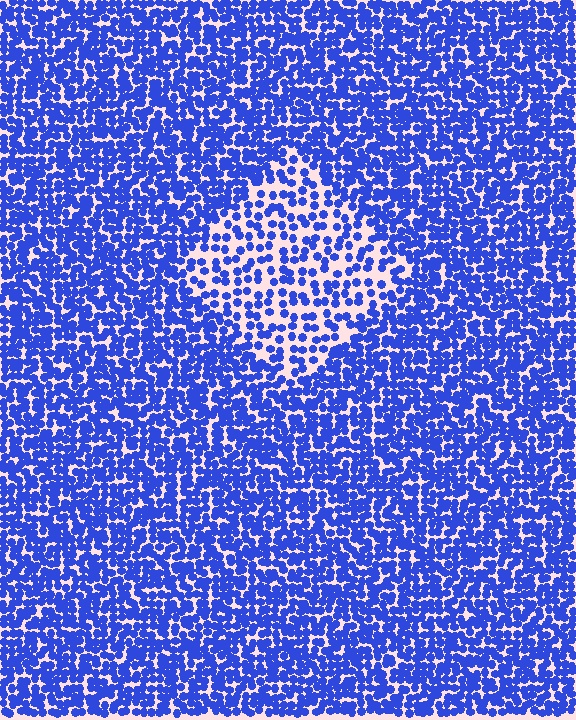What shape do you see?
I see a diamond.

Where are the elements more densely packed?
The elements are more densely packed outside the diamond boundary.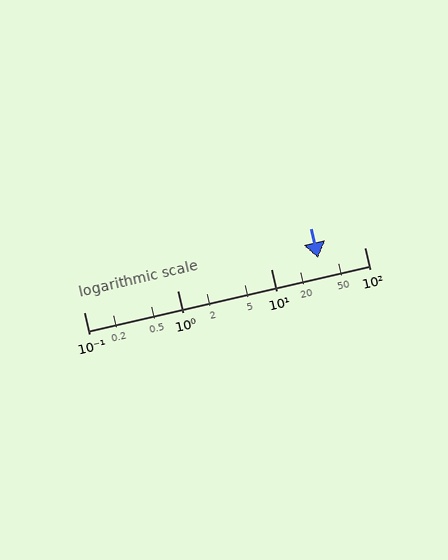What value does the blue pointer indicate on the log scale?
The pointer indicates approximately 32.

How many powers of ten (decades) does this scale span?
The scale spans 3 decades, from 0.1 to 100.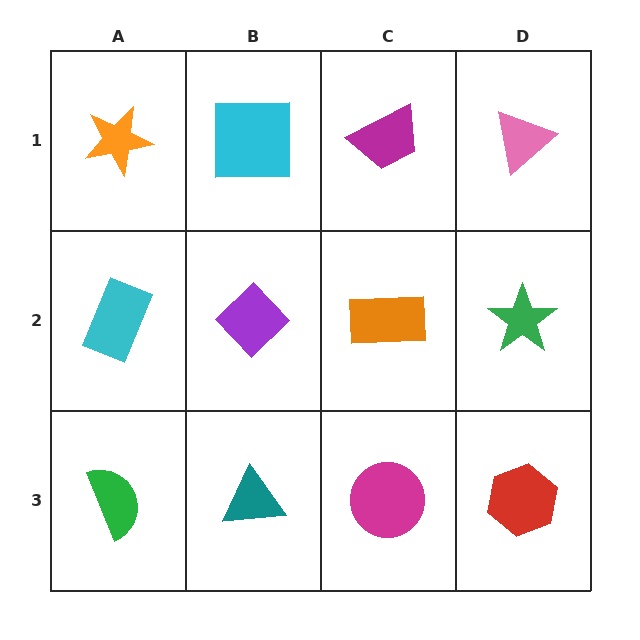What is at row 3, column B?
A teal triangle.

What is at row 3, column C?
A magenta circle.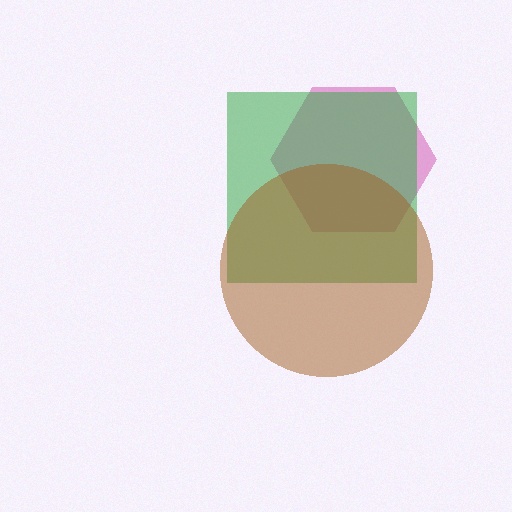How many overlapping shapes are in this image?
There are 3 overlapping shapes in the image.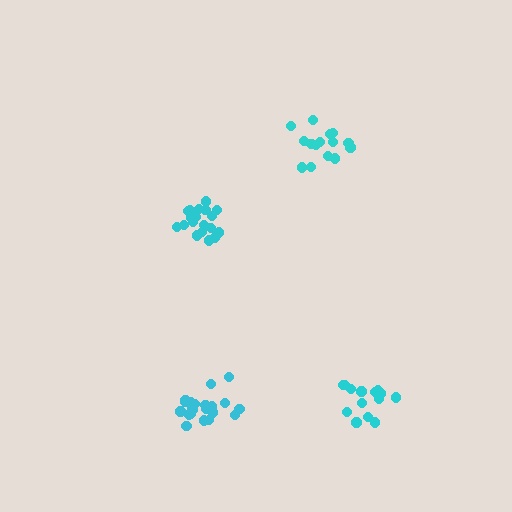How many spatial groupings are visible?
There are 4 spatial groupings.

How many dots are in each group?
Group 1: 20 dots, Group 2: 20 dots, Group 3: 15 dots, Group 4: 15 dots (70 total).